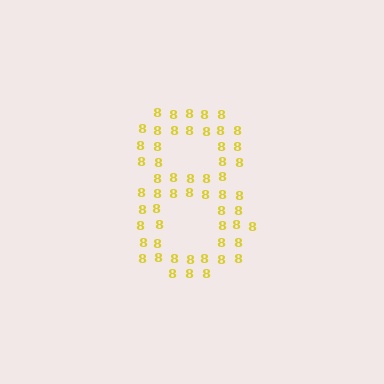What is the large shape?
The large shape is the digit 8.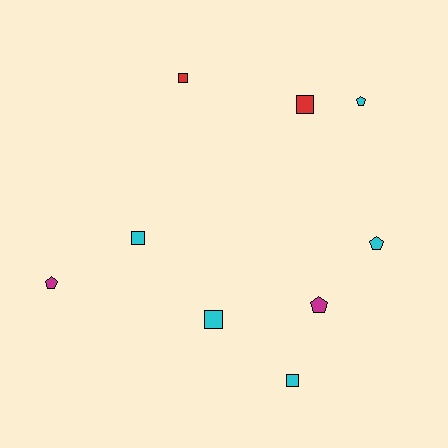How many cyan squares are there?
There are 3 cyan squares.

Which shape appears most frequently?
Square, with 5 objects.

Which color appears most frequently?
Cyan, with 5 objects.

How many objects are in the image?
There are 9 objects.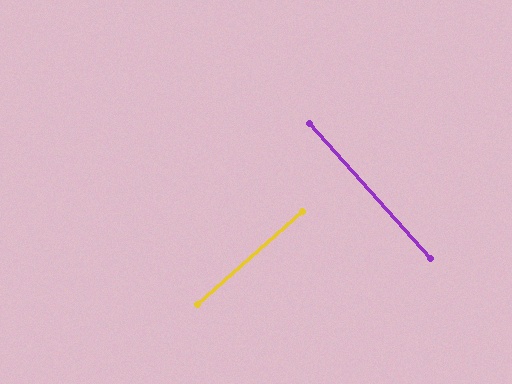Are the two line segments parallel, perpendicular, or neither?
Perpendicular — they meet at approximately 90°.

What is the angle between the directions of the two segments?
Approximately 90 degrees.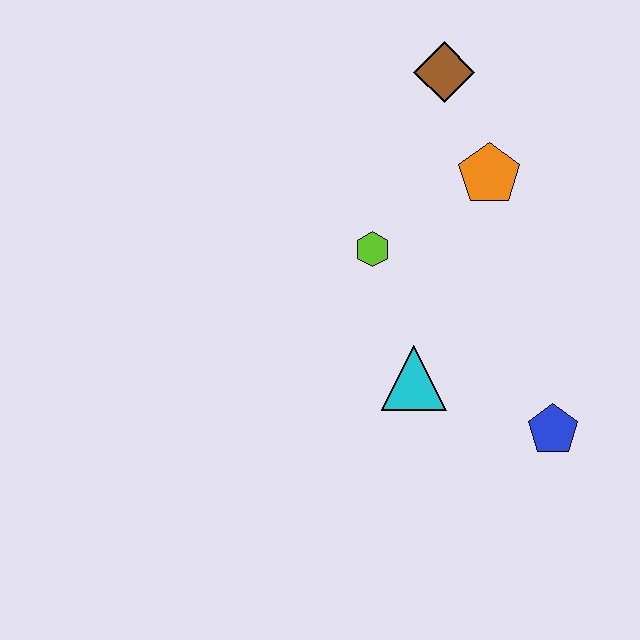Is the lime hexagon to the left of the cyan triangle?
Yes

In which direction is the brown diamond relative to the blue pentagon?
The brown diamond is above the blue pentagon.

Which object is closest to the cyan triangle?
The lime hexagon is closest to the cyan triangle.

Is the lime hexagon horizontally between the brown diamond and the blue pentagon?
No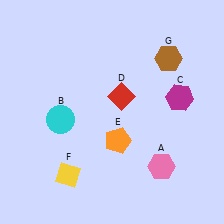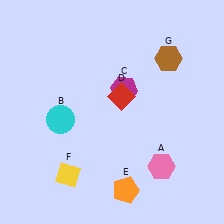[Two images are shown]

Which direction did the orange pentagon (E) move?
The orange pentagon (E) moved down.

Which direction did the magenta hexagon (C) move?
The magenta hexagon (C) moved left.